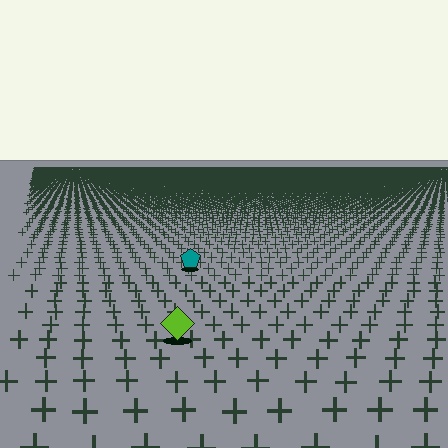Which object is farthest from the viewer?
The teal pentagon is farthest from the viewer. It appears smaller and the ground texture around it is denser.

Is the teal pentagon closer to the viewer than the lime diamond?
No. The lime diamond is closer — you can tell from the texture gradient: the ground texture is coarser near it.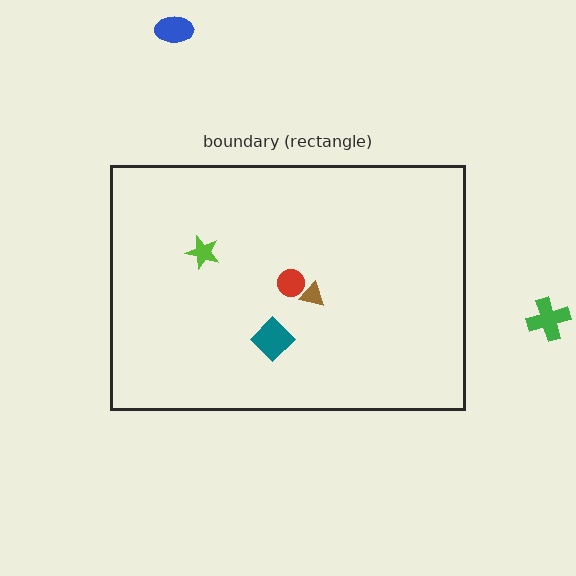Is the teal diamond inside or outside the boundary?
Inside.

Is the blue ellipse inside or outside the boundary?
Outside.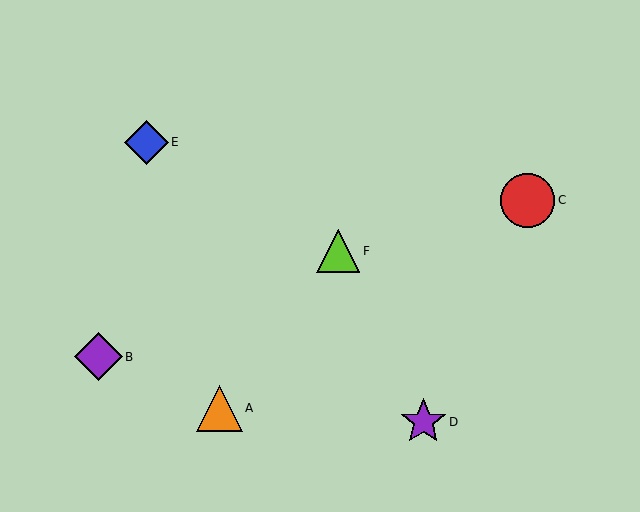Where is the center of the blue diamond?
The center of the blue diamond is at (146, 142).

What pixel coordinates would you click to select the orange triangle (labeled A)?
Click at (219, 408) to select the orange triangle A.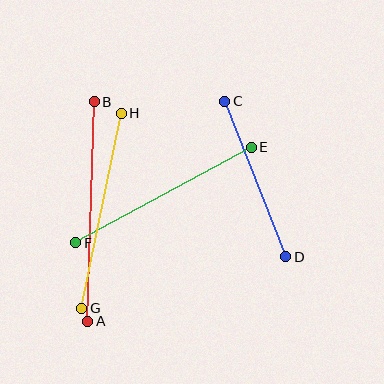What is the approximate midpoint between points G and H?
The midpoint is at approximately (101, 211) pixels.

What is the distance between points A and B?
The distance is approximately 220 pixels.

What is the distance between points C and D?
The distance is approximately 167 pixels.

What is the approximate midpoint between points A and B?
The midpoint is at approximately (91, 212) pixels.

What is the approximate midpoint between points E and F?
The midpoint is at approximately (163, 195) pixels.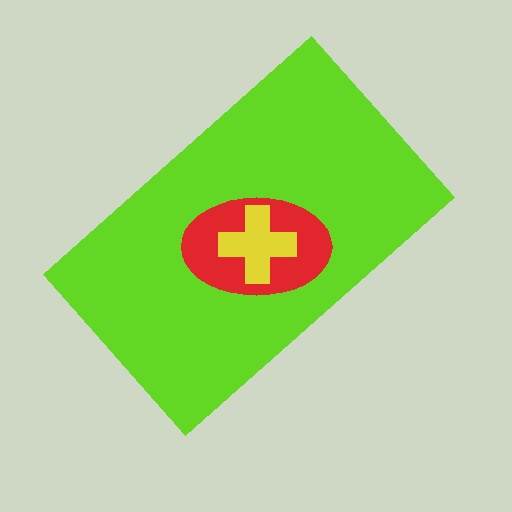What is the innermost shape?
The yellow cross.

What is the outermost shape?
The lime rectangle.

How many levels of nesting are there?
3.